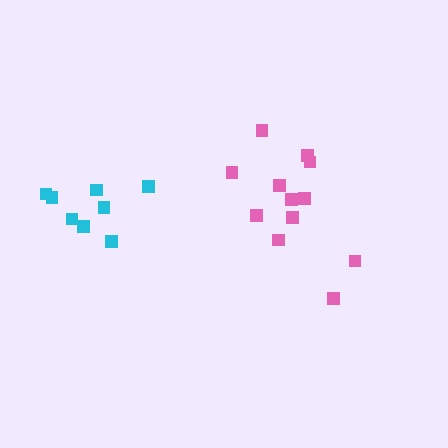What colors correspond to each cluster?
The clusters are colored: pink, cyan.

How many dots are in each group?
Group 1: 12 dots, Group 2: 8 dots (20 total).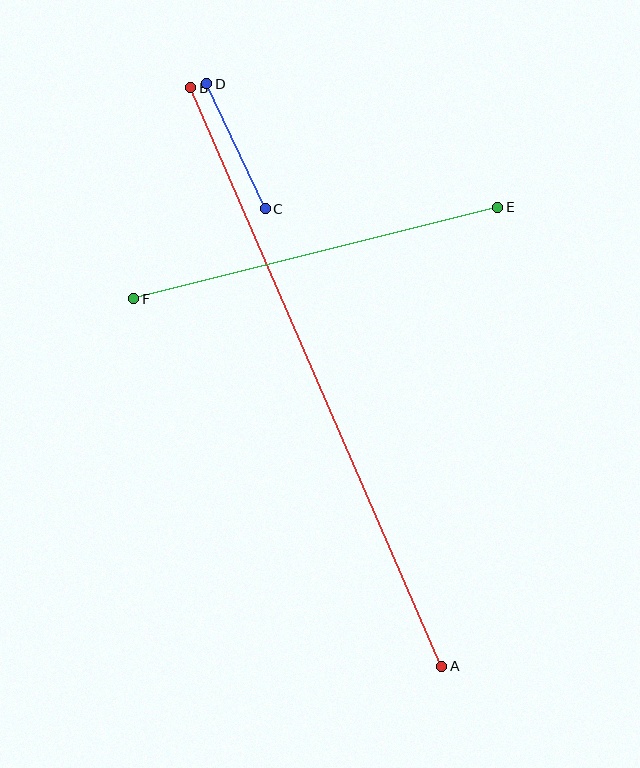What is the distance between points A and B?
The distance is approximately 631 pixels.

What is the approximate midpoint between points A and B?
The midpoint is at approximately (316, 377) pixels.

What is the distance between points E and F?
The distance is approximately 375 pixels.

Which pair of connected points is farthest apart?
Points A and B are farthest apart.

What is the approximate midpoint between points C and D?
The midpoint is at approximately (236, 146) pixels.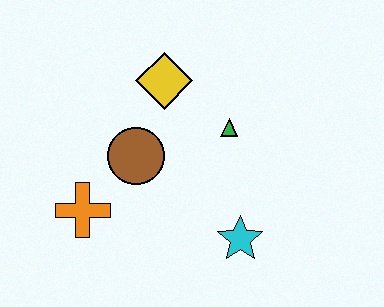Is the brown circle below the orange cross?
No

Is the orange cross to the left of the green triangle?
Yes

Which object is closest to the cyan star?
The green triangle is closest to the cyan star.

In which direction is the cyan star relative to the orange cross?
The cyan star is to the right of the orange cross.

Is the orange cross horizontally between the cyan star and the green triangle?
No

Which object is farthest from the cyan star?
The yellow diamond is farthest from the cyan star.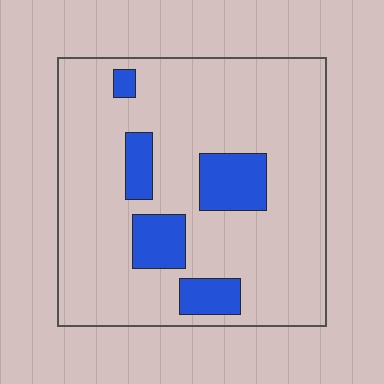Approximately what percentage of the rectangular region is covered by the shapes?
Approximately 15%.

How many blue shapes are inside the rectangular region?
5.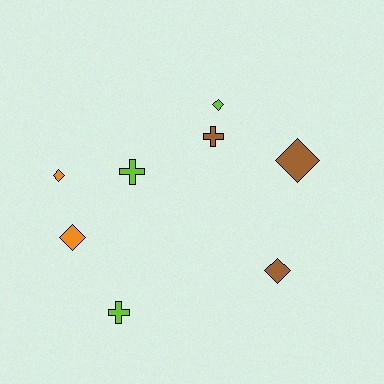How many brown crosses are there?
There is 1 brown cross.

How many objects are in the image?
There are 8 objects.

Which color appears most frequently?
Lime, with 3 objects.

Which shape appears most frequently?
Diamond, with 5 objects.